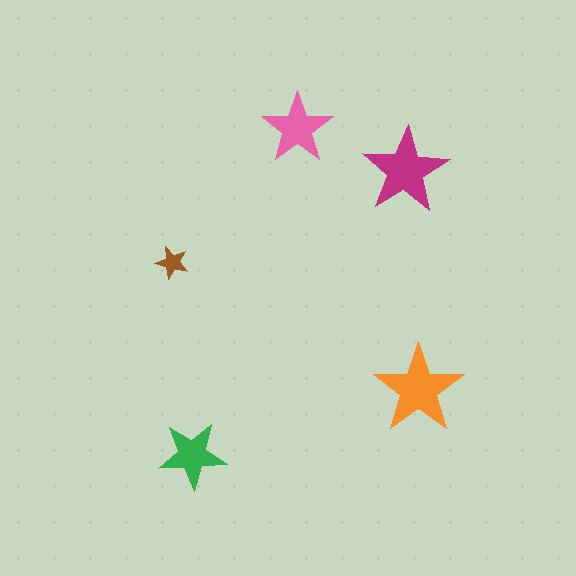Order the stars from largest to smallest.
the orange one, the magenta one, the pink one, the green one, the brown one.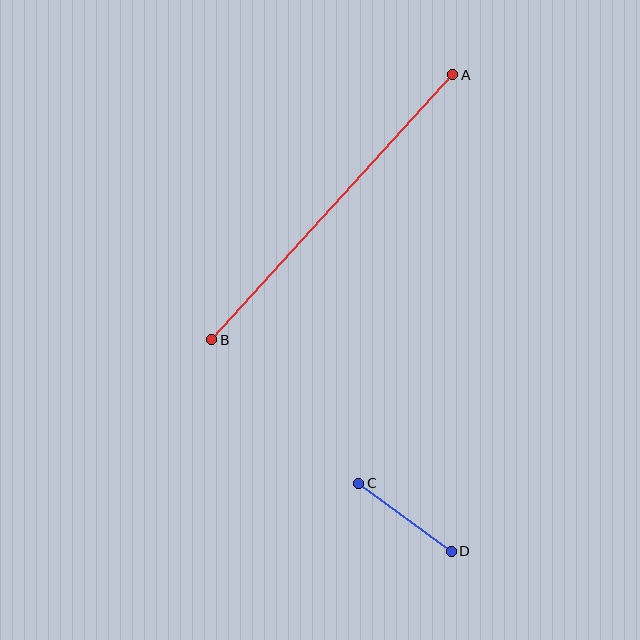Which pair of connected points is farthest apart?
Points A and B are farthest apart.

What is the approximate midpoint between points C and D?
The midpoint is at approximately (405, 517) pixels.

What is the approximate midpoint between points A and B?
The midpoint is at approximately (332, 207) pixels.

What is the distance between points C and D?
The distance is approximately 115 pixels.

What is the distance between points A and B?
The distance is approximately 358 pixels.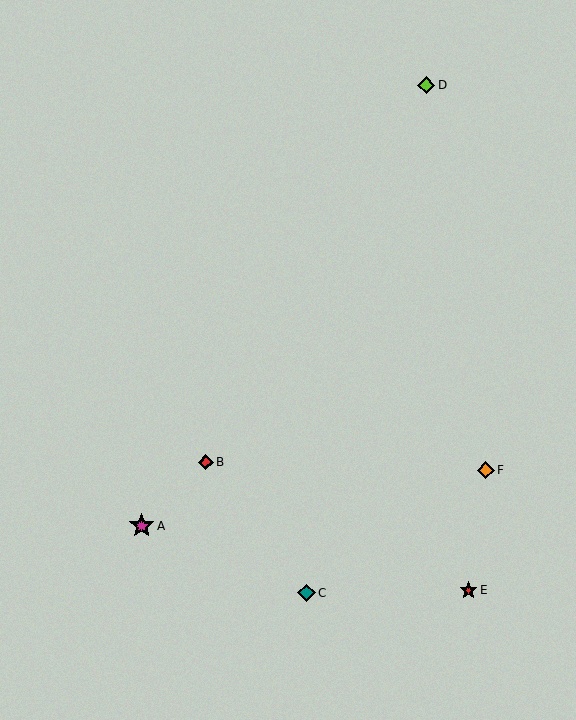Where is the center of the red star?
The center of the red star is at (468, 590).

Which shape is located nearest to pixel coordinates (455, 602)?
The red star (labeled E) at (468, 590) is nearest to that location.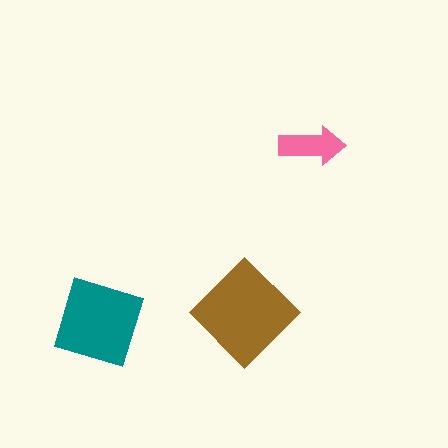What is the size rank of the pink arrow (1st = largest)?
3rd.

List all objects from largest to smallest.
The brown diamond, the teal square, the pink arrow.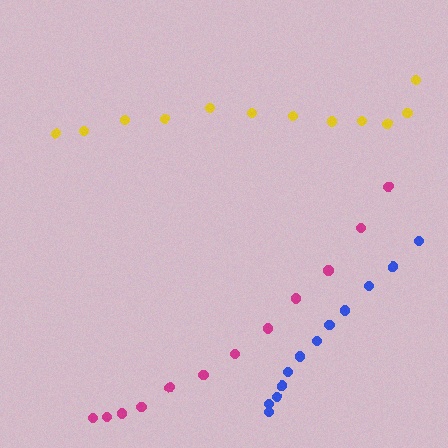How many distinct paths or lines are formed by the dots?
There are 3 distinct paths.